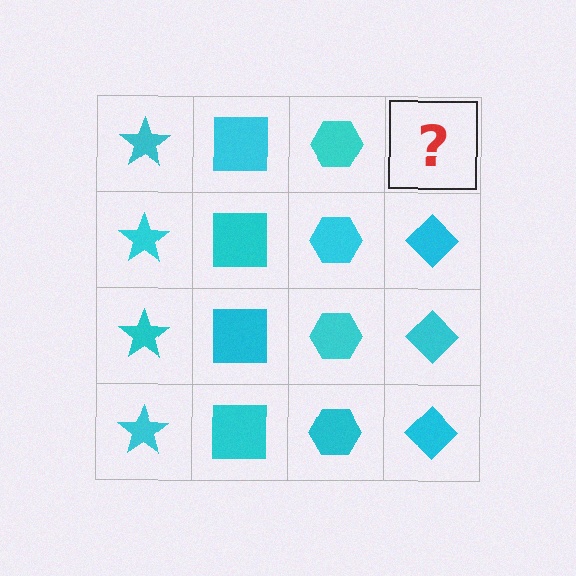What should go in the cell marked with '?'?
The missing cell should contain a cyan diamond.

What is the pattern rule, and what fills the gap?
The rule is that each column has a consistent shape. The gap should be filled with a cyan diamond.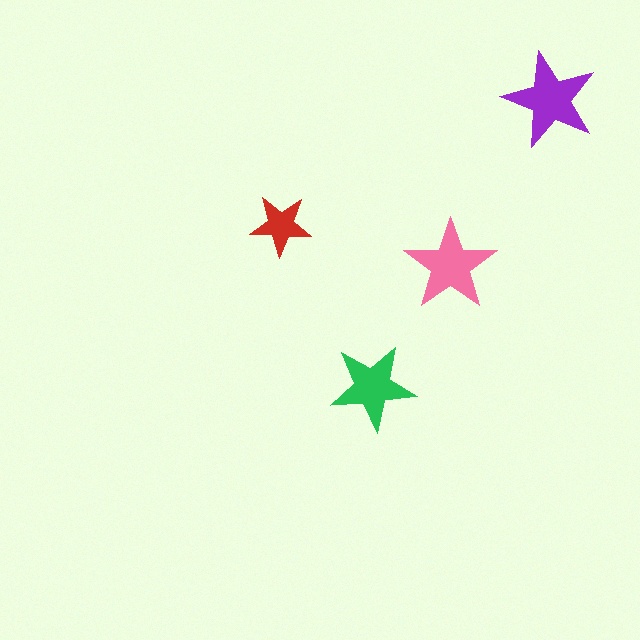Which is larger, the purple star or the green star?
The purple one.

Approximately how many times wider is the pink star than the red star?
About 1.5 times wider.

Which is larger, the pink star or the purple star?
The purple one.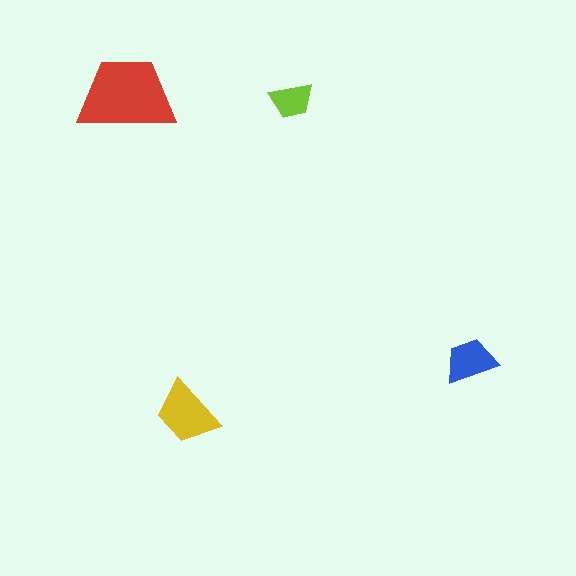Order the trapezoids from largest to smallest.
the red one, the yellow one, the blue one, the lime one.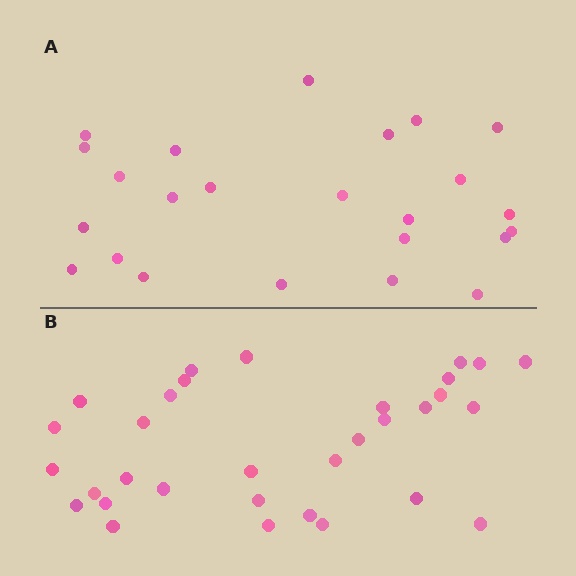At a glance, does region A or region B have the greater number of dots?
Region B (the bottom region) has more dots.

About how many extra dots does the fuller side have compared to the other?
Region B has roughly 8 or so more dots than region A.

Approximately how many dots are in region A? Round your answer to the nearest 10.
About 20 dots. (The exact count is 24, which rounds to 20.)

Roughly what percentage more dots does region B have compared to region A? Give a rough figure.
About 35% more.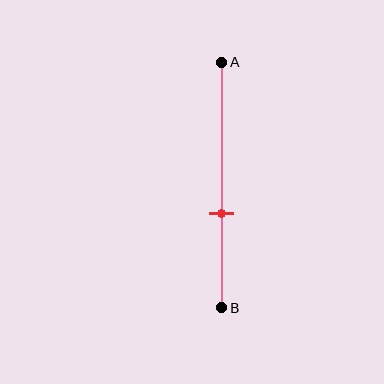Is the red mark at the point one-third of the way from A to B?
No, the mark is at about 60% from A, not at the 33% one-third point.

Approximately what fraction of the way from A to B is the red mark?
The red mark is approximately 60% of the way from A to B.